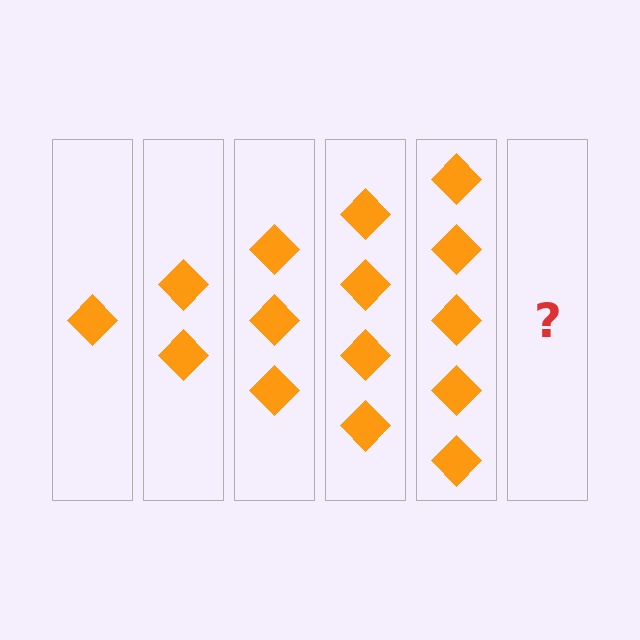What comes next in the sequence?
The next element should be 6 diamonds.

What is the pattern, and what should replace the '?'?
The pattern is that each step adds one more diamond. The '?' should be 6 diamonds.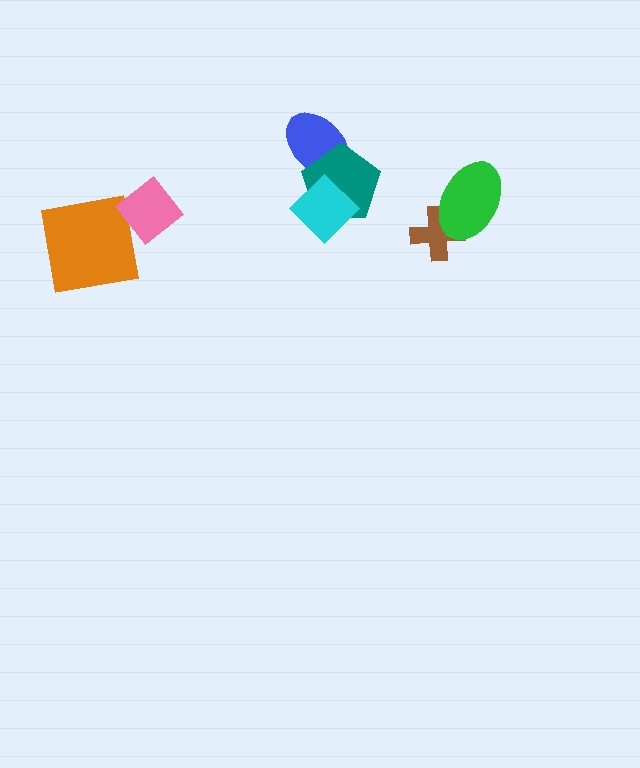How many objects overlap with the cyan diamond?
2 objects overlap with the cyan diamond.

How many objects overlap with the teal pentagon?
2 objects overlap with the teal pentagon.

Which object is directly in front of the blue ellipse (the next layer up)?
The teal pentagon is directly in front of the blue ellipse.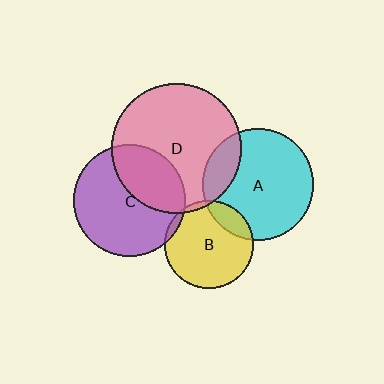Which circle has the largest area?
Circle D (pink).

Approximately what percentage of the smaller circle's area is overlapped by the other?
Approximately 20%.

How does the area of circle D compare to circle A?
Approximately 1.4 times.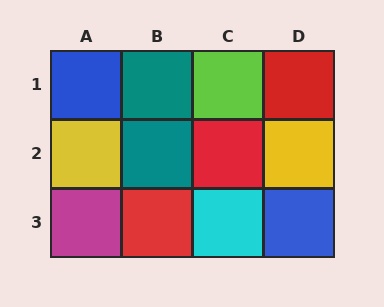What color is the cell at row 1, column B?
Teal.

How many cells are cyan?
1 cell is cyan.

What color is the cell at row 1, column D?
Red.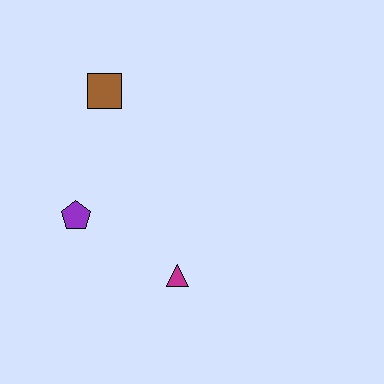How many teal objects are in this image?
There are no teal objects.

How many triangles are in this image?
There is 1 triangle.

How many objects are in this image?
There are 3 objects.